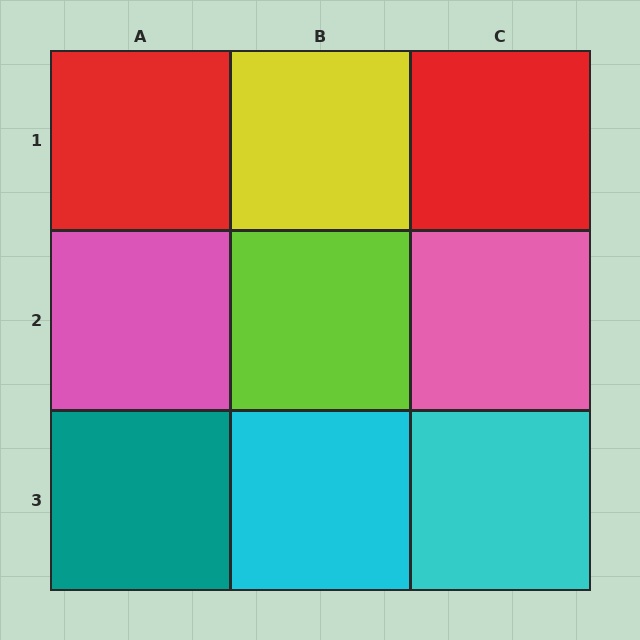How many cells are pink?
2 cells are pink.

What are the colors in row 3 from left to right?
Teal, cyan, cyan.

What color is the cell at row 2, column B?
Lime.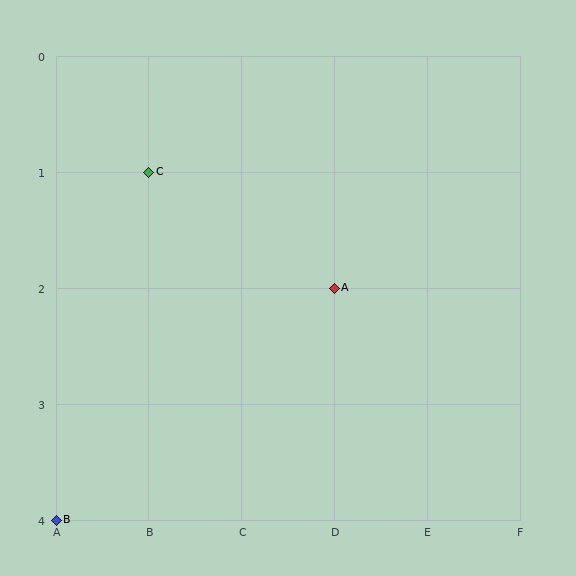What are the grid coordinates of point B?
Point B is at grid coordinates (A, 4).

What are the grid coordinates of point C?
Point C is at grid coordinates (B, 1).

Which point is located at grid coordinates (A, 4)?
Point B is at (A, 4).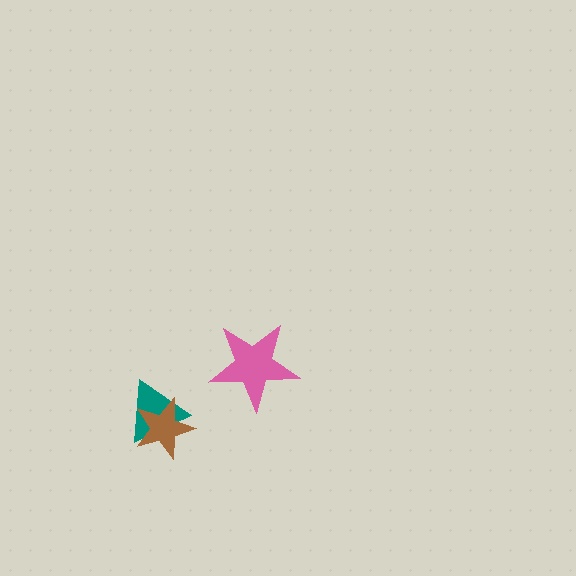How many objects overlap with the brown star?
1 object overlaps with the brown star.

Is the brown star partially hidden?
No, no other shape covers it.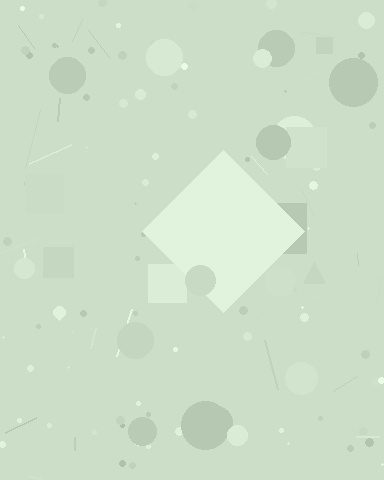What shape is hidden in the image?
A diamond is hidden in the image.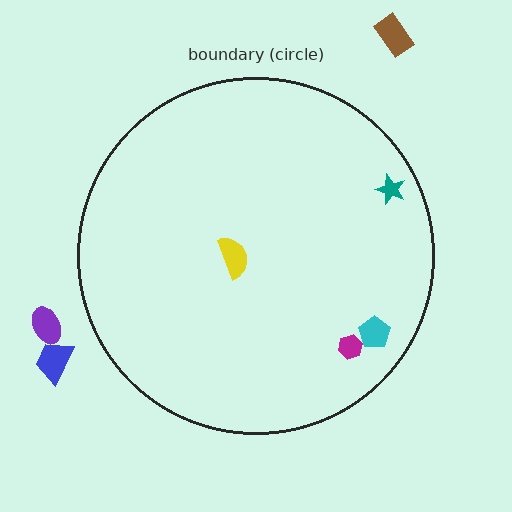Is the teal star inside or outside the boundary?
Inside.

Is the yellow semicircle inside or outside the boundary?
Inside.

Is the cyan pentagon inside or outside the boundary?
Inside.